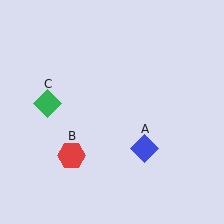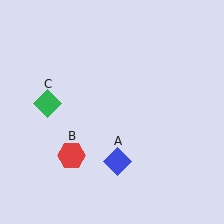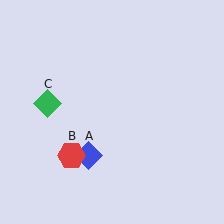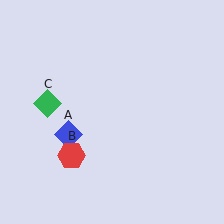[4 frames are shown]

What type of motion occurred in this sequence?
The blue diamond (object A) rotated clockwise around the center of the scene.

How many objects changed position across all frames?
1 object changed position: blue diamond (object A).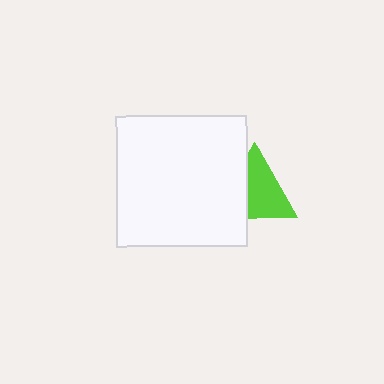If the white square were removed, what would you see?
You would see the complete lime triangle.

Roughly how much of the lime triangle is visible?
About half of it is visible (roughly 64%).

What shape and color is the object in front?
The object in front is a white square.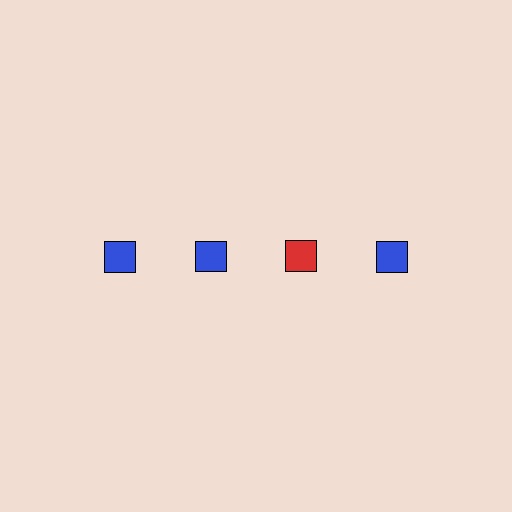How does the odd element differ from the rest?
It has a different color: red instead of blue.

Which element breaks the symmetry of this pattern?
The red square in the top row, center column breaks the symmetry. All other shapes are blue squares.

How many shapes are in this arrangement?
There are 4 shapes arranged in a grid pattern.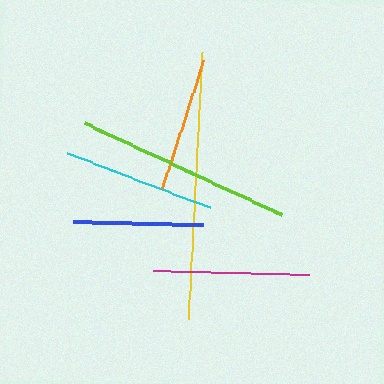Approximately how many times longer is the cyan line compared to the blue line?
The cyan line is approximately 1.2 times the length of the blue line.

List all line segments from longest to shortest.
From longest to shortest: yellow, lime, magenta, cyan, orange, blue.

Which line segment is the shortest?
The blue line is the shortest at approximately 130 pixels.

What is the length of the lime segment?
The lime segment is approximately 219 pixels long.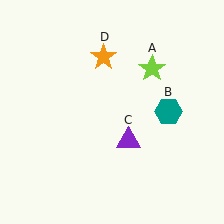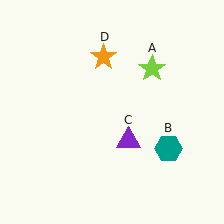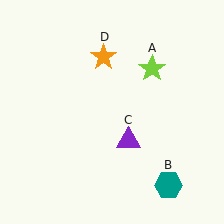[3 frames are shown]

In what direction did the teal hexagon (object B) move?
The teal hexagon (object B) moved down.